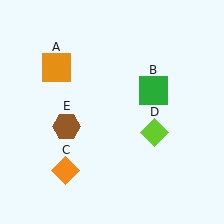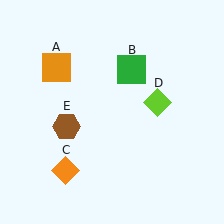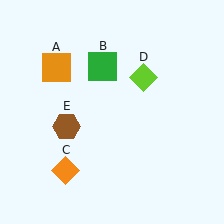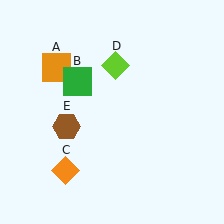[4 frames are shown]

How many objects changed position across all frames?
2 objects changed position: green square (object B), lime diamond (object D).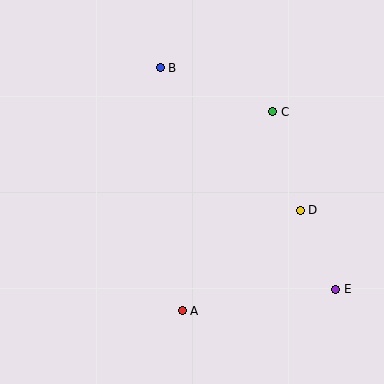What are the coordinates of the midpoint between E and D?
The midpoint between E and D is at (318, 250).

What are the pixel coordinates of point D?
Point D is at (300, 210).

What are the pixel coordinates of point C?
Point C is at (273, 112).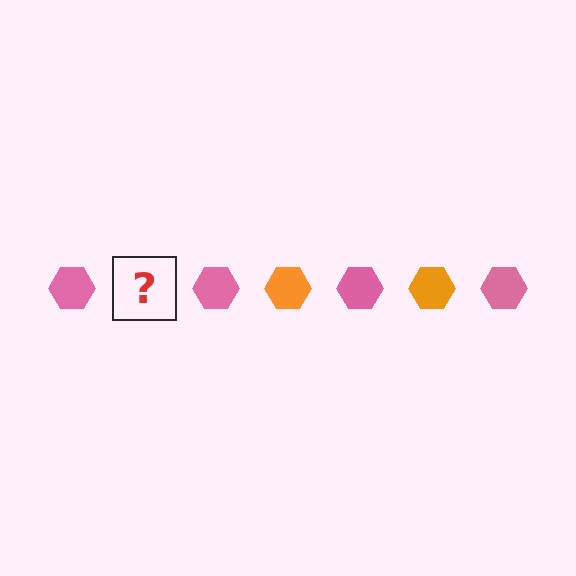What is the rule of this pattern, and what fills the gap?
The rule is that the pattern cycles through pink, orange hexagons. The gap should be filled with an orange hexagon.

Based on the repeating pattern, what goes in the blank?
The blank should be an orange hexagon.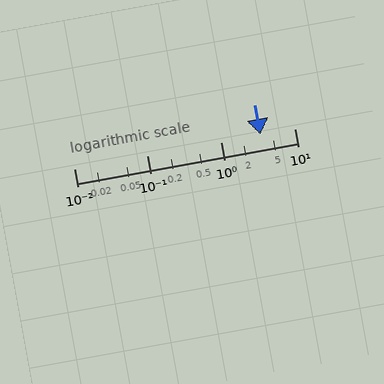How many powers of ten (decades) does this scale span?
The scale spans 3 decades, from 0.01 to 10.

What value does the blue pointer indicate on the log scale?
The pointer indicates approximately 3.5.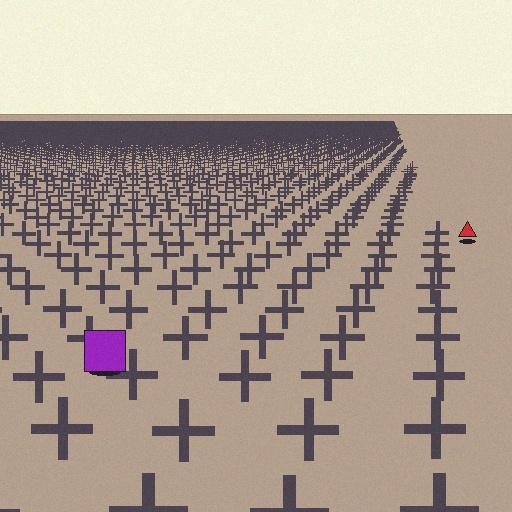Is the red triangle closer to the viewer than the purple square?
No. The purple square is closer — you can tell from the texture gradient: the ground texture is coarser near it.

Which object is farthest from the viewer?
The red triangle is farthest from the viewer. It appears smaller and the ground texture around it is denser.